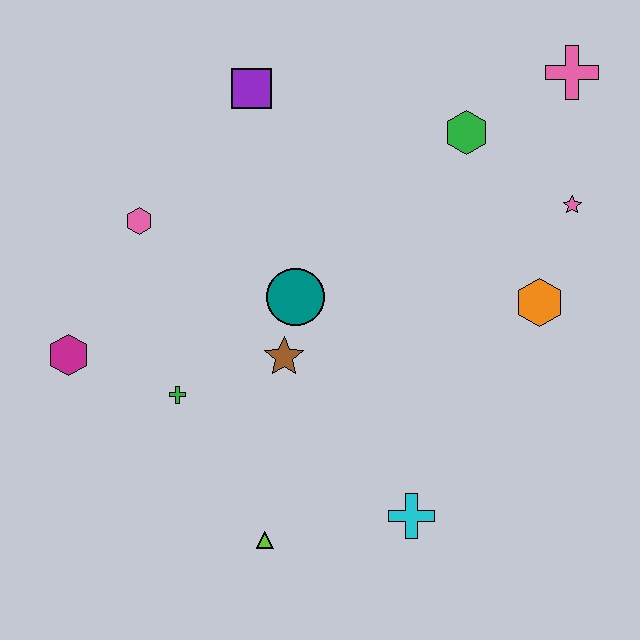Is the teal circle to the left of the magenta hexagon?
No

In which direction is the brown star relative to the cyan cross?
The brown star is above the cyan cross.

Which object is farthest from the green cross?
The pink cross is farthest from the green cross.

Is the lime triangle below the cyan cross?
Yes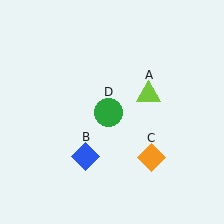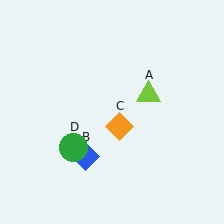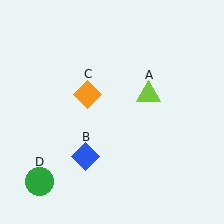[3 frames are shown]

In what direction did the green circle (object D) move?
The green circle (object D) moved down and to the left.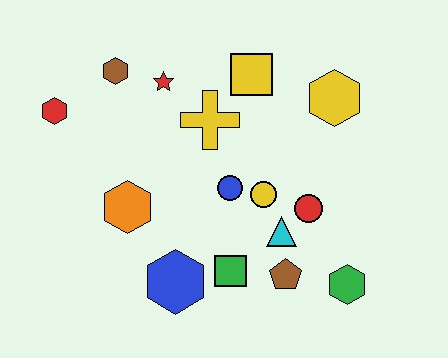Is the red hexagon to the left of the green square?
Yes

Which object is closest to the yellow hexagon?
The yellow square is closest to the yellow hexagon.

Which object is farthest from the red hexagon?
The green hexagon is farthest from the red hexagon.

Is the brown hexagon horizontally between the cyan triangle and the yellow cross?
No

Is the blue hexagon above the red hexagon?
No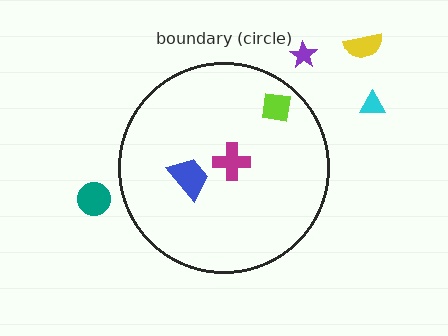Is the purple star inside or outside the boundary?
Outside.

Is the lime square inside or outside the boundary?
Inside.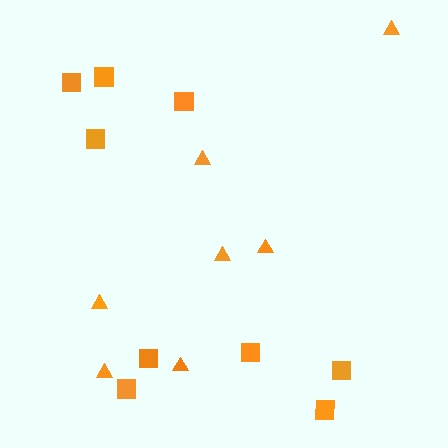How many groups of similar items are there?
There are 2 groups: one group of triangles (7) and one group of squares (9).